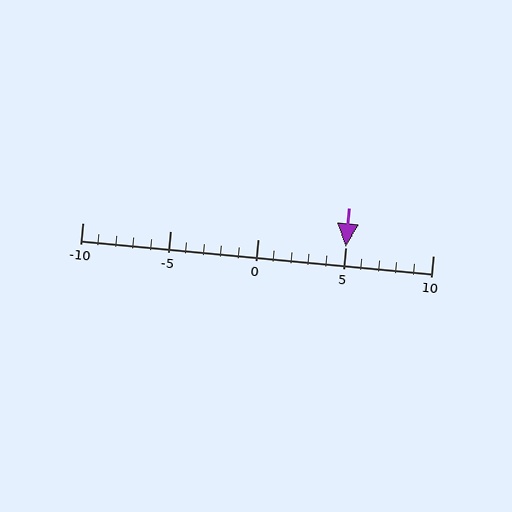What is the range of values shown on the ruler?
The ruler shows values from -10 to 10.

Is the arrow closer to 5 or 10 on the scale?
The arrow is closer to 5.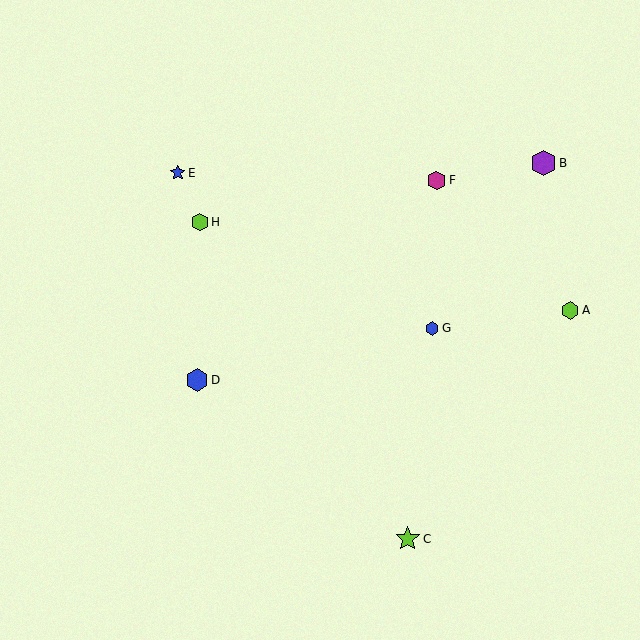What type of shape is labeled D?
Shape D is a blue hexagon.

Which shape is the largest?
The purple hexagon (labeled B) is the largest.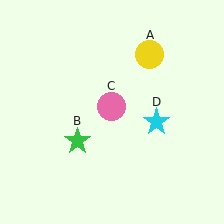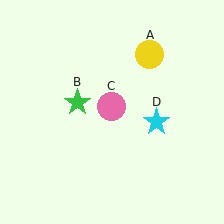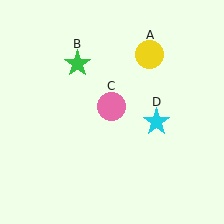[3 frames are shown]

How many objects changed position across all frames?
1 object changed position: green star (object B).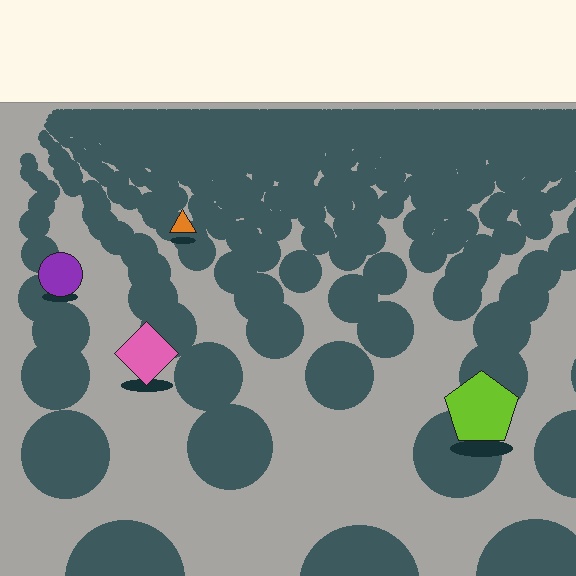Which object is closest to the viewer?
The lime pentagon is closest. The texture marks near it are larger and more spread out.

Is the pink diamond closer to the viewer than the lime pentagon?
No. The lime pentagon is closer — you can tell from the texture gradient: the ground texture is coarser near it.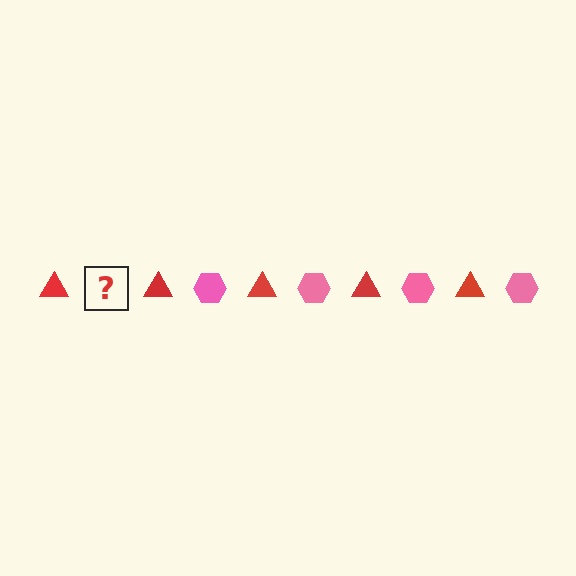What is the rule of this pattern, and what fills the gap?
The rule is that the pattern alternates between red triangle and pink hexagon. The gap should be filled with a pink hexagon.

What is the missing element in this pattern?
The missing element is a pink hexagon.